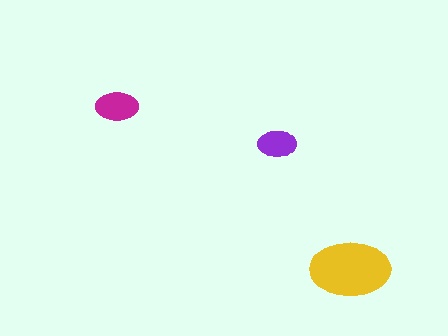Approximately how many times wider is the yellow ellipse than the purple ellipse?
About 2 times wider.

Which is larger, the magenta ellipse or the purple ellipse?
The magenta one.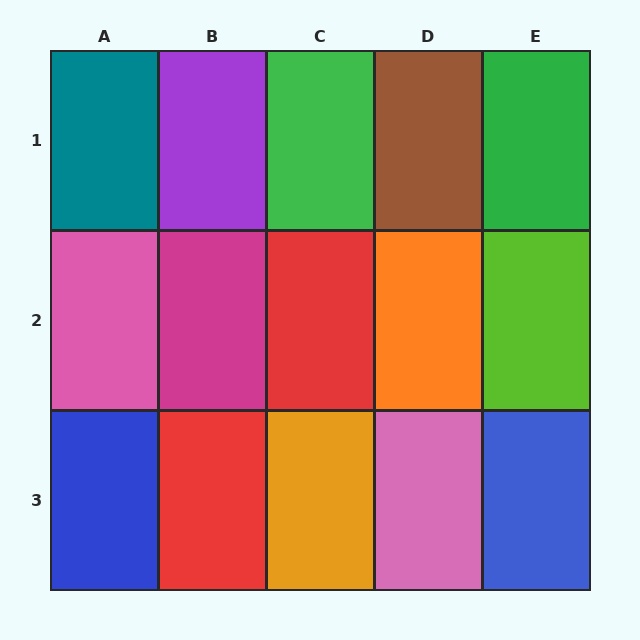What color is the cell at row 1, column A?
Teal.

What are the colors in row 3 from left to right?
Blue, red, orange, pink, blue.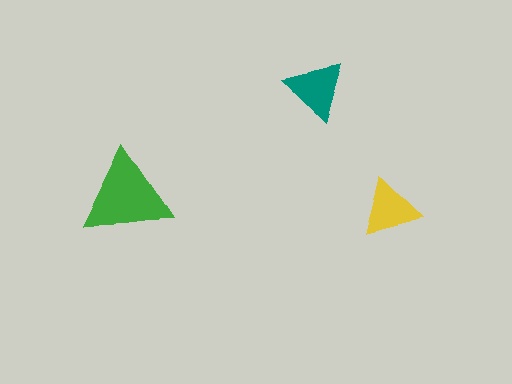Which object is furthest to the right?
The yellow triangle is rightmost.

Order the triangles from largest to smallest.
the green one, the teal one, the yellow one.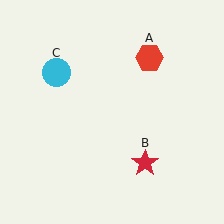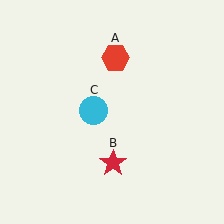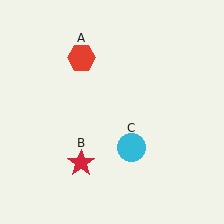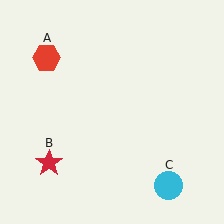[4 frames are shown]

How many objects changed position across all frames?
3 objects changed position: red hexagon (object A), red star (object B), cyan circle (object C).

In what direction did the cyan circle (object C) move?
The cyan circle (object C) moved down and to the right.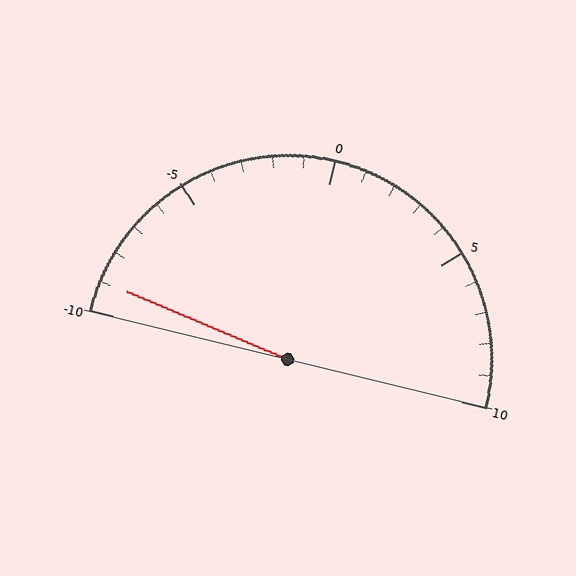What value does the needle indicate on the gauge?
The needle indicates approximately -9.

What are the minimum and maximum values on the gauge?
The gauge ranges from -10 to 10.